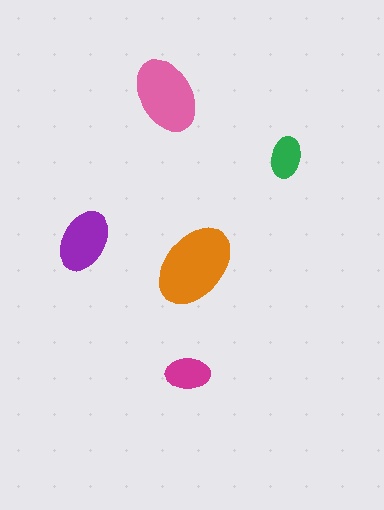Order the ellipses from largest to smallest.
the orange one, the pink one, the purple one, the magenta one, the green one.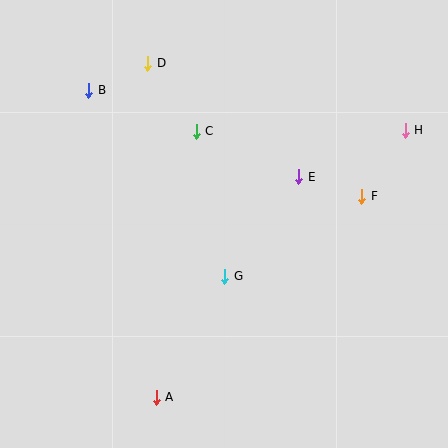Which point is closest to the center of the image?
Point G at (225, 276) is closest to the center.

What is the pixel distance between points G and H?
The distance between G and H is 232 pixels.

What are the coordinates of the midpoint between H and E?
The midpoint between H and E is at (352, 153).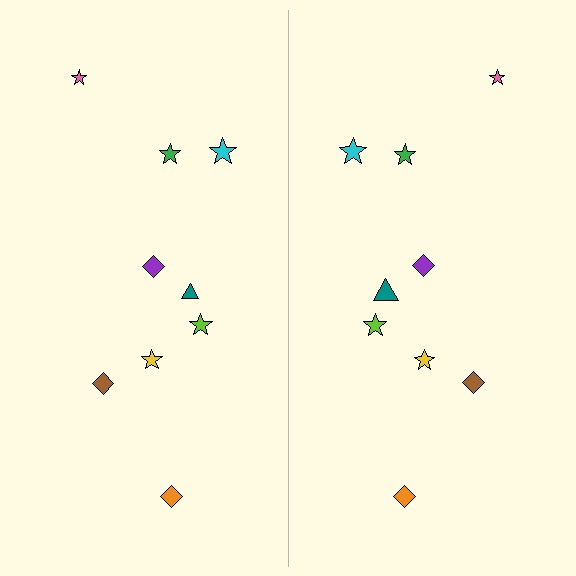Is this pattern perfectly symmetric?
No, the pattern is not perfectly symmetric. The teal triangle on the right side has a different size than its mirror counterpart.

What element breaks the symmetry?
The teal triangle on the right side has a different size than its mirror counterpart.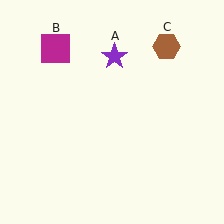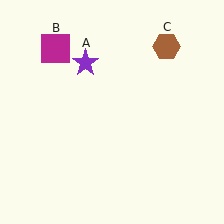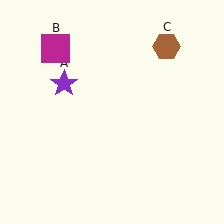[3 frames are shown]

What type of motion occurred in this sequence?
The purple star (object A) rotated counterclockwise around the center of the scene.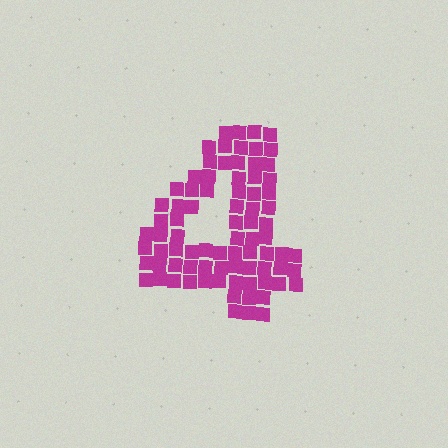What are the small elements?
The small elements are squares.